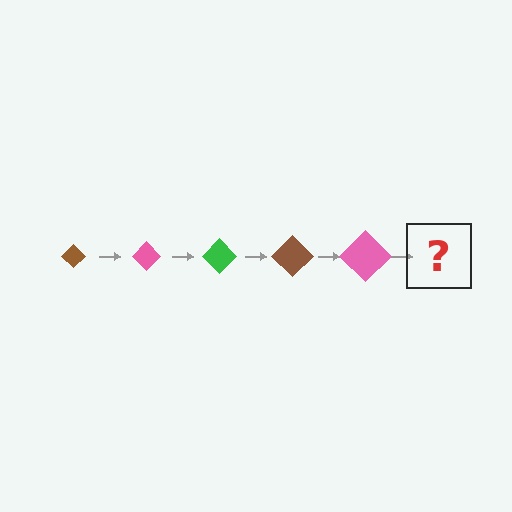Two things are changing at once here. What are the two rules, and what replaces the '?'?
The two rules are that the diamond grows larger each step and the color cycles through brown, pink, and green. The '?' should be a green diamond, larger than the previous one.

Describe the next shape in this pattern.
It should be a green diamond, larger than the previous one.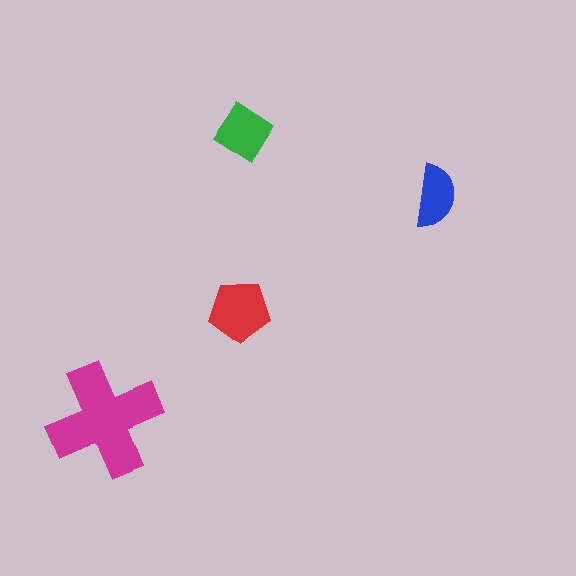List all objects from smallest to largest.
The blue semicircle, the green diamond, the red pentagon, the magenta cross.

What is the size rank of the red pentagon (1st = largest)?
2nd.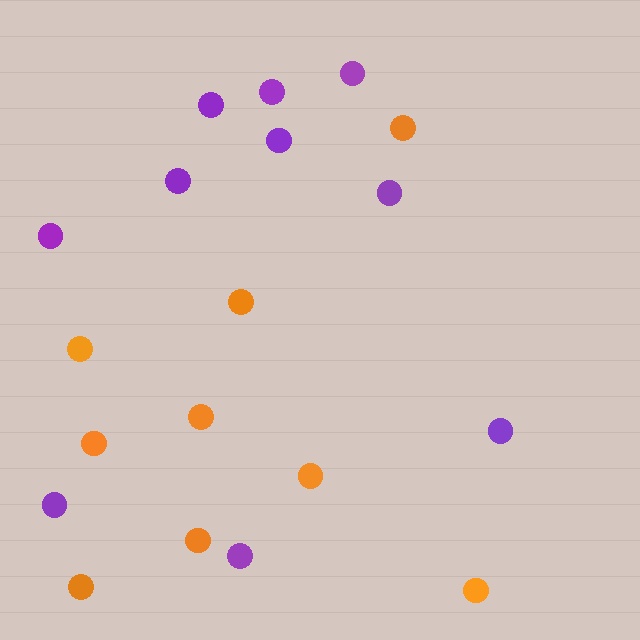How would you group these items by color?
There are 2 groups: one group of orange circles (9) and one group of purple circles (10).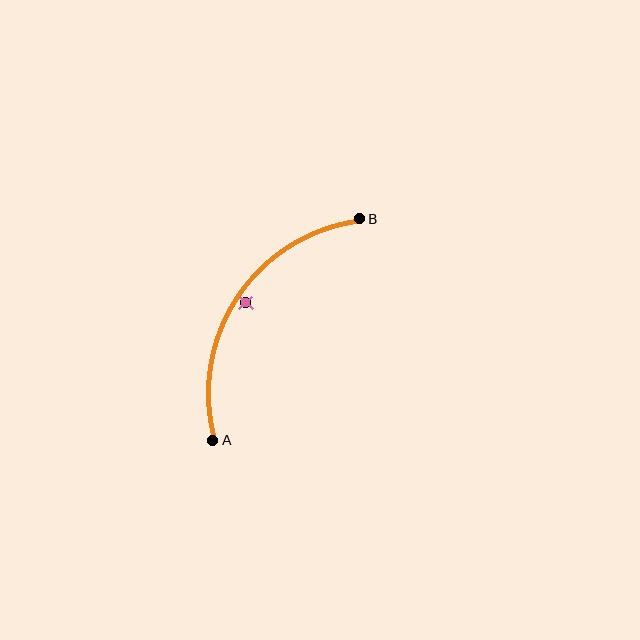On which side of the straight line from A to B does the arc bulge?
The arc bulges to the left of the straight line connecting A and B.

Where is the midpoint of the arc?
The arc midpoint is the point on the curve farthest from the straight line joining A and B. It sits to the left of that line.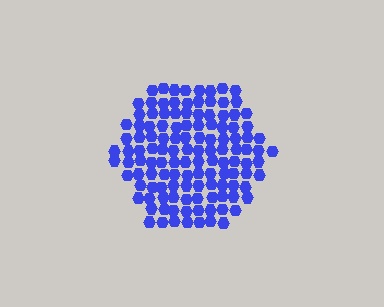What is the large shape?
The large shape is a hexagon.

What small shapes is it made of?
It is made of small hexagons.